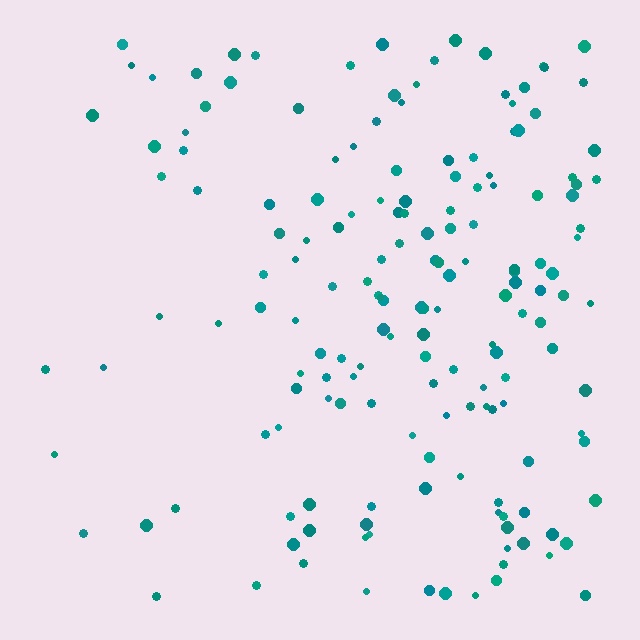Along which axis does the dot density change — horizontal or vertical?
Horizontal.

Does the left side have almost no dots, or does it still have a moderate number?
Still a moderate number, just noticeably fewer than the right.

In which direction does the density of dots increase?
From left to right, with the right side densest.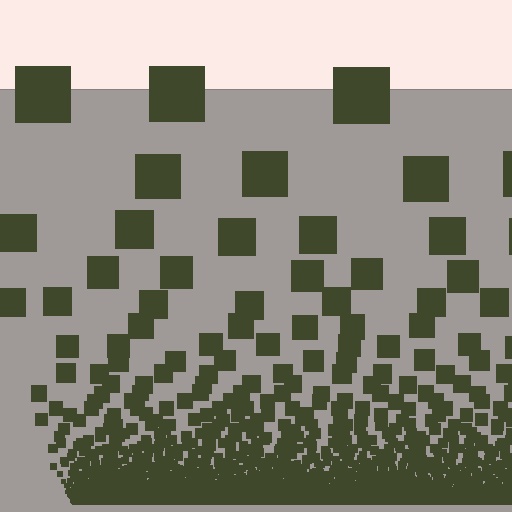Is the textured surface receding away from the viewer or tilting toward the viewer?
The surface appears to tilt toward the viewer. Texture elements get larger and sparser toward the top.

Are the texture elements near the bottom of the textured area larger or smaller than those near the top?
Smaller. The gradient is inverted — elements near the bottom are smaller and denser.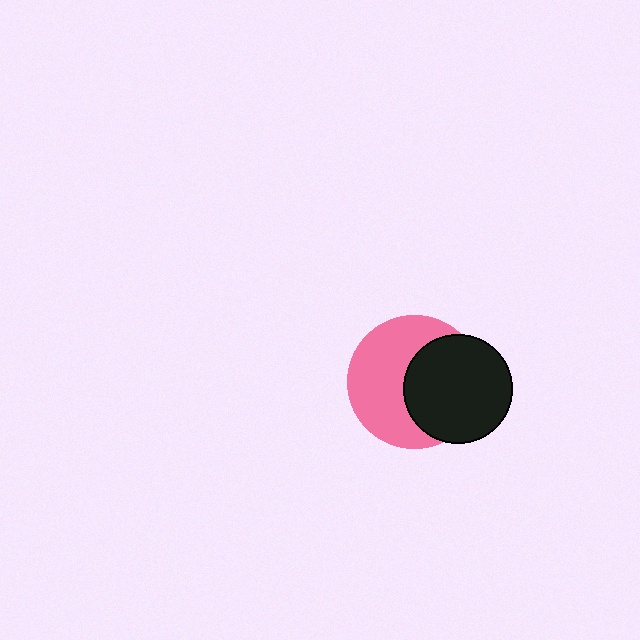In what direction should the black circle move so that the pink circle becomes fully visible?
The black circle should move right. That is the shortest direction to clear the overlap and leave the pink circle fully visible.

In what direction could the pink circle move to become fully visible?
The pink circle could move left. That would shift it out from behind the black circle entirely.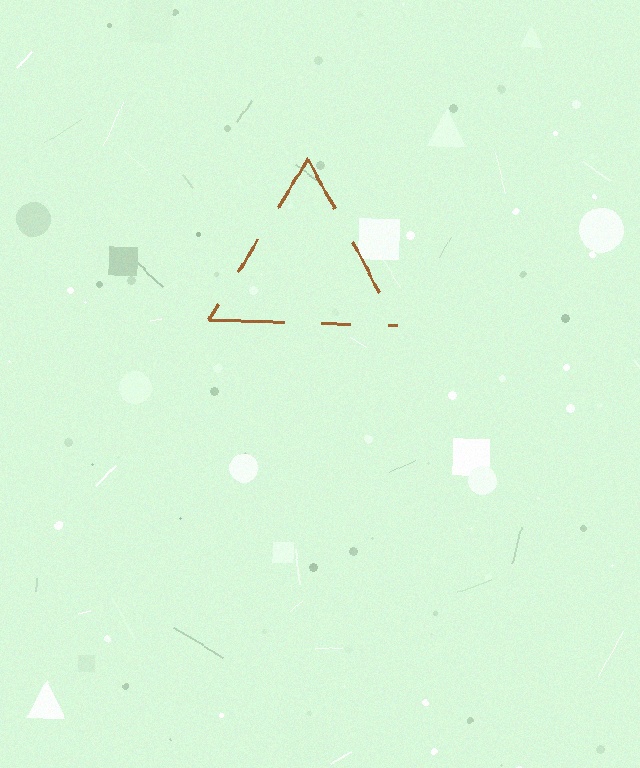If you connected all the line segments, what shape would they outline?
They would outline a triangle.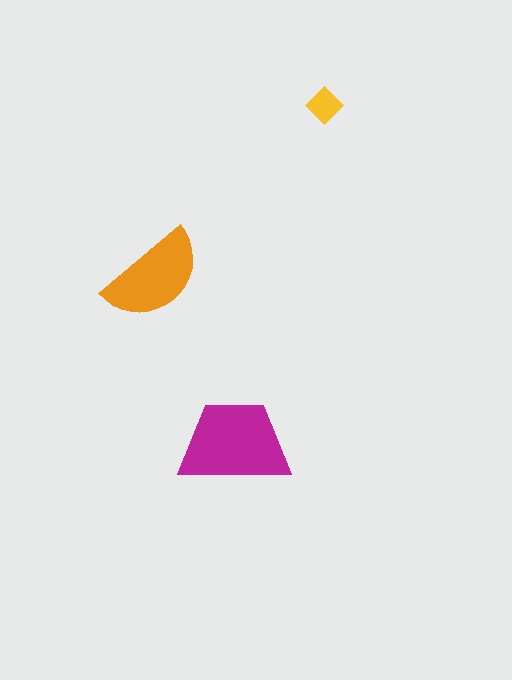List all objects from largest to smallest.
The magenta trapezoid, the orange semicircle, the yellow diamond.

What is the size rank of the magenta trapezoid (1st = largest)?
1st.